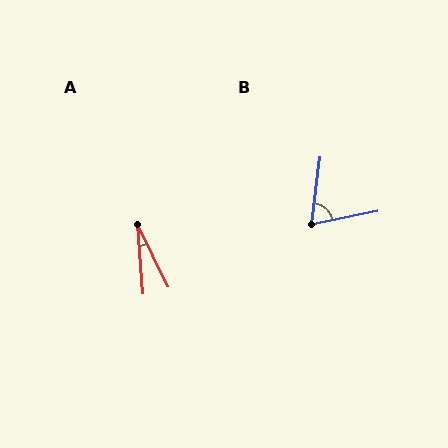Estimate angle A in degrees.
Approximately 22 degrees.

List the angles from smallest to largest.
A (22°), B (72°).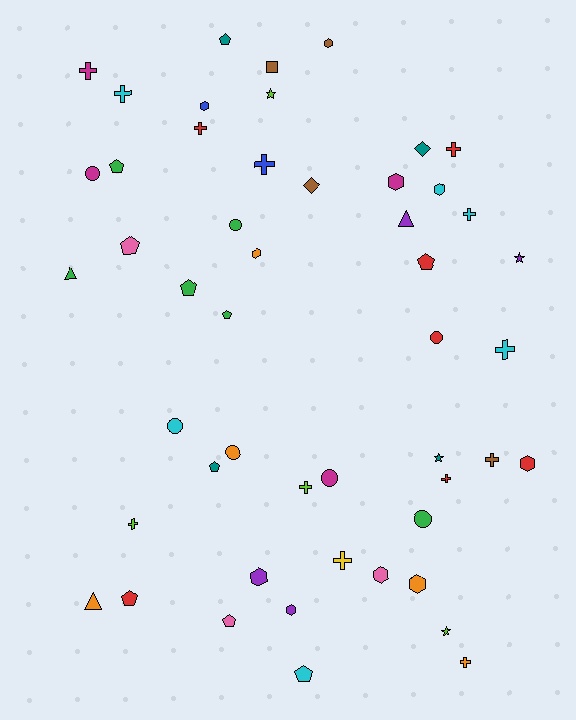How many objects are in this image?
There are 50 objects.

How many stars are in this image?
There are 4 stars.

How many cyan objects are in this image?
There are 6 cyan objects.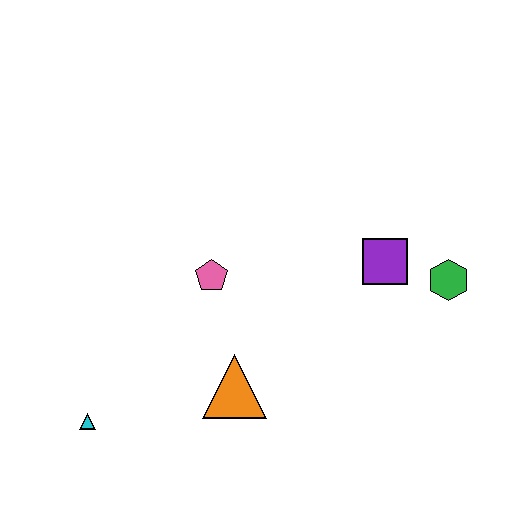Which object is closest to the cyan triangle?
The orange triangle is closest to the cyan triangle.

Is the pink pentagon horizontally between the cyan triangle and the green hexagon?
Yes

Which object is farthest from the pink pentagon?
The green hexagon is farthest from the pink pentagon.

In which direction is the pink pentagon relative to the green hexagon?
The pink pentagon is to the left of the green hexagon.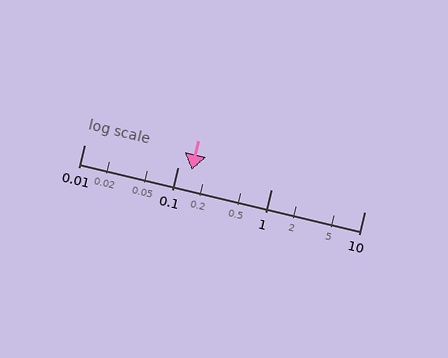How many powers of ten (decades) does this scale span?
The scale spans 3 decades, from 0.01 to 10.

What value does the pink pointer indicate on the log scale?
The pointer indicates approximately 0.14.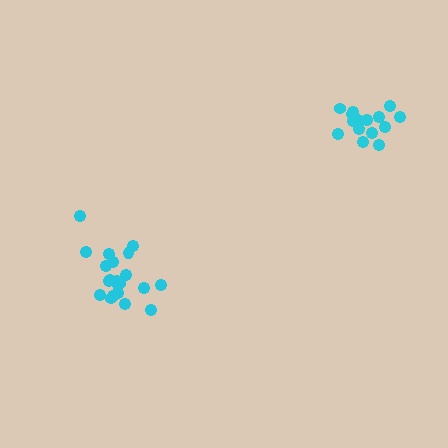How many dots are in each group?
Group 1: 15 dots, Group 2: 21 dots (36 total).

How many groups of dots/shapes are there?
There are 2 groups.